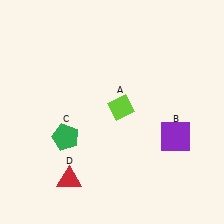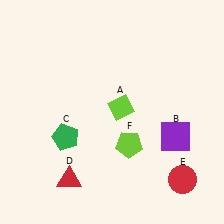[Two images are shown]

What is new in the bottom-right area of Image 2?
A red circle (E) was added in the bottom-right area of Image 2.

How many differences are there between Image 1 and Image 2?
There are 2 differences between the two images.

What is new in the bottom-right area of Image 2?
A lime pentagon (F) was added in the bottom-right area of Image 2.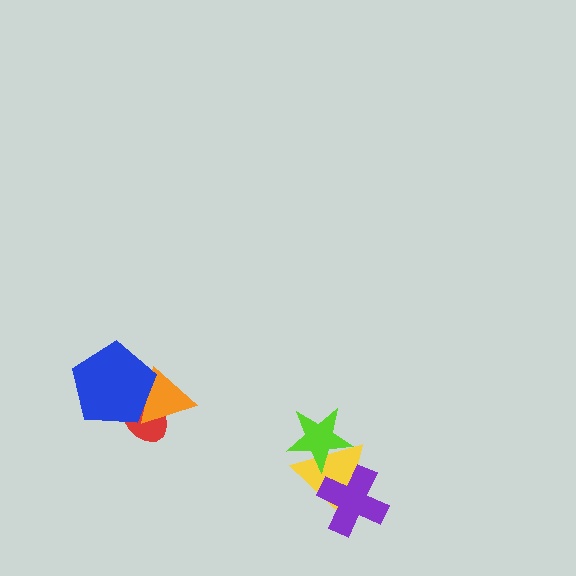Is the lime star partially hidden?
No, no other shape covers it.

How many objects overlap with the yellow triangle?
2 objects overlap with the yellow triangle.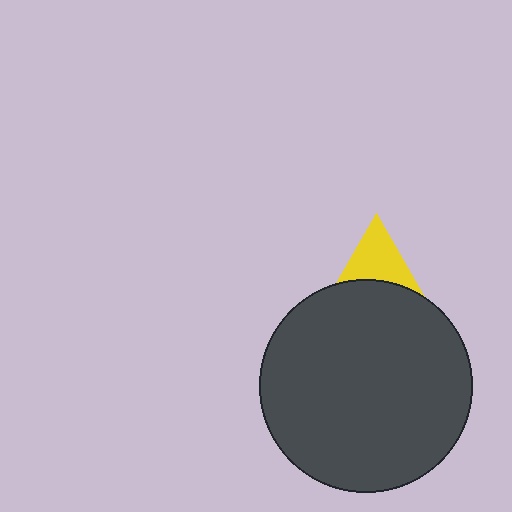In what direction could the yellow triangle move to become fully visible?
The yellow triangle could move up. That would shift it out from behind the dark gray circle entirely.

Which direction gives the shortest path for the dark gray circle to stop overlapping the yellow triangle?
Moving down gives the shortest separation.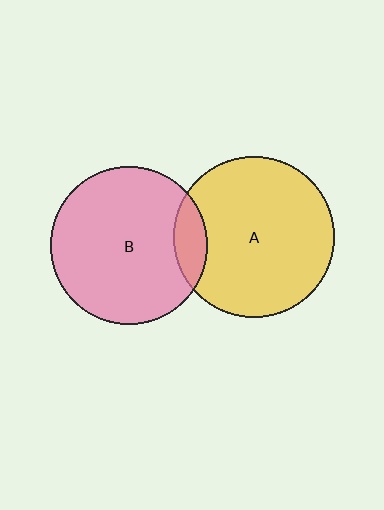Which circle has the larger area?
Circle A (yellow).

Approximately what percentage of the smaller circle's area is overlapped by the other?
Approximately 10%.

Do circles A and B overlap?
Yes.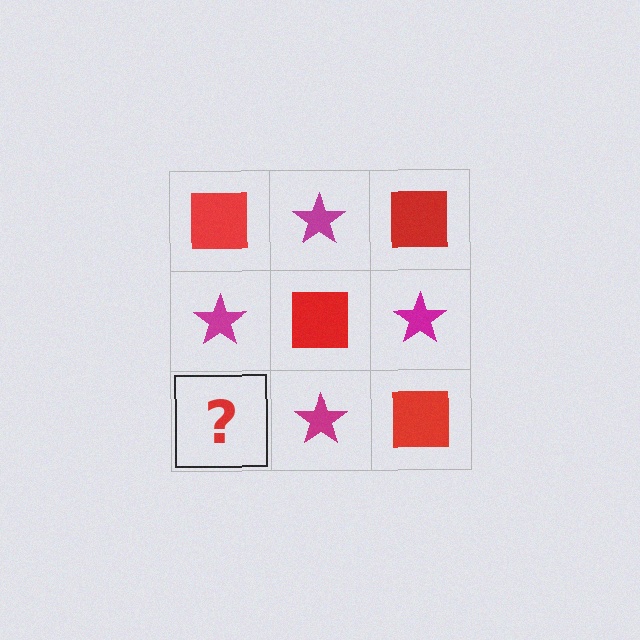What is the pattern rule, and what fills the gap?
The rule is that it alternates red square and magenta star in a checkerboard pattern. The gap should be filled with a red square.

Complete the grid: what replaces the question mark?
The question mark should be replaced with a red square.